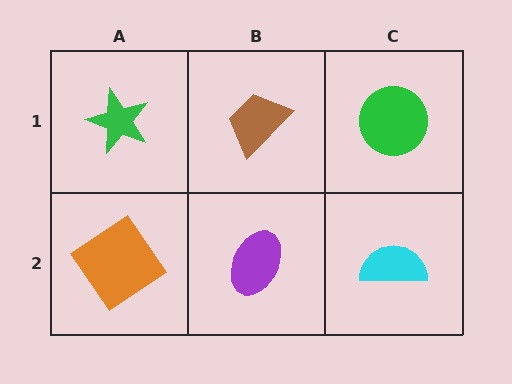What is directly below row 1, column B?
A purple ellipse.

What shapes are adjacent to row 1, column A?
An orange diamond (row 2, column A), a brown trapezoid (row 1, column B).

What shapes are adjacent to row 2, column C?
A green circle (row 1, column C), a purple ellipse (row 2, column B).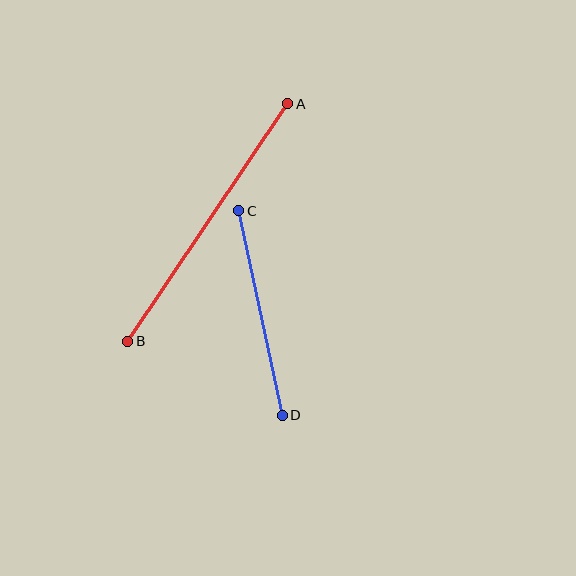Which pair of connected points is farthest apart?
Points A and B are farthest apart.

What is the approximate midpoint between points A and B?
The midpoint is at approximately (208, 223) pixels.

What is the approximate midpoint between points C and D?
The midpoint is at approximately (260, 313) pixels.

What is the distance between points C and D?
The distance is approximately 209 pixels.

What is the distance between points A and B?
The distance is approximately 286 pixels.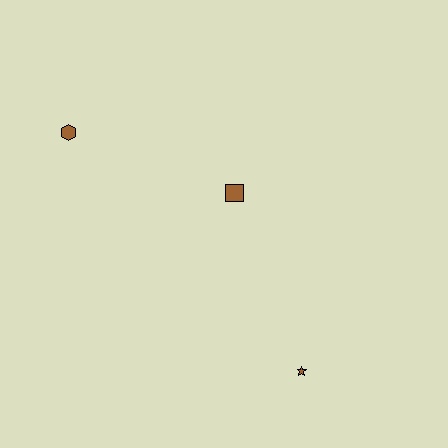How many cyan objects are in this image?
There are no cyan objects.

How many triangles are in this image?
There are no triangles.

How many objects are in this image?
There are 3 objects.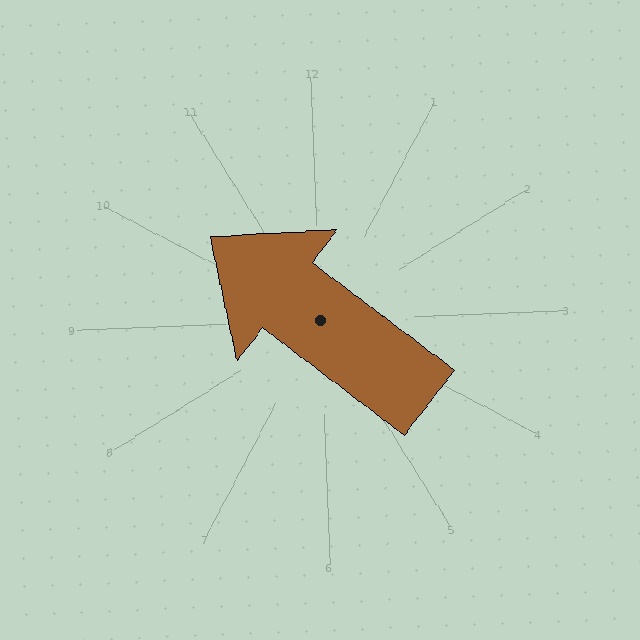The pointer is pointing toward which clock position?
Roughly 10 o'clock.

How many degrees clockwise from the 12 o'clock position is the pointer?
Approximately 309 degrees.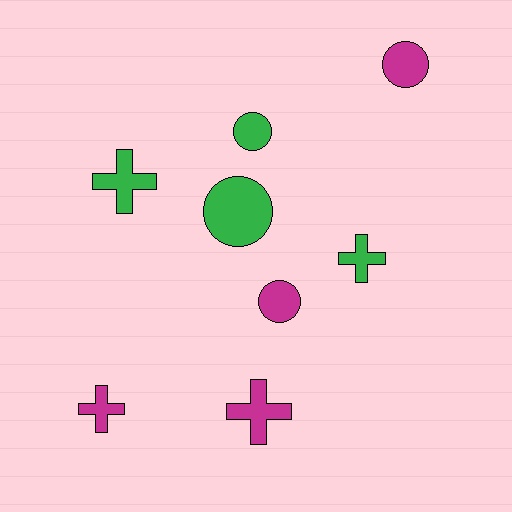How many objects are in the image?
There are 8 objects.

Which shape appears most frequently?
Cross, with 4 objects.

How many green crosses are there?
There are 2 green crosses.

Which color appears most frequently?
Magenta, with 4 objects.